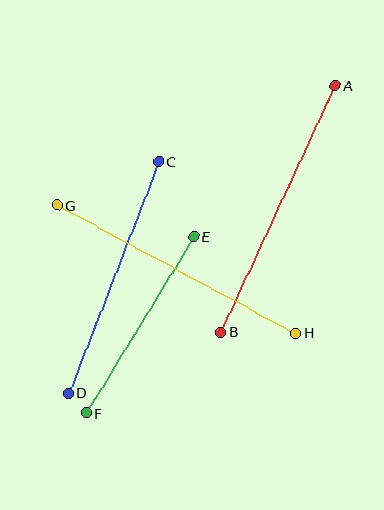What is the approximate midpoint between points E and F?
The midpoint is at approximately (140, 325) pixels.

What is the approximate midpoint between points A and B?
The midpoint is at approximately (278, 209) pixels.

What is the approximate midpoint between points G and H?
The midpoint is at approximately (177, 269) pixels.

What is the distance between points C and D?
The distance is approximately 248 pixels.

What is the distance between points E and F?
The distance is approximately 207 pixels.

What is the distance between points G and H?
The distance is approximately 270 pixels.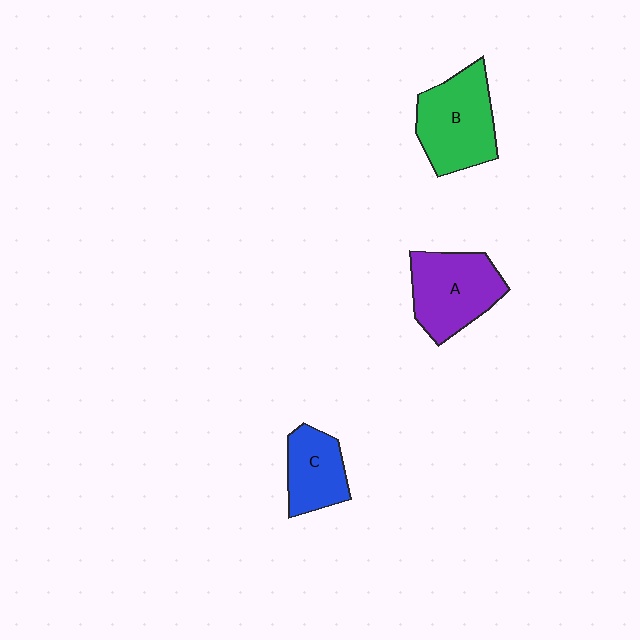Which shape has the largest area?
Shape B (green).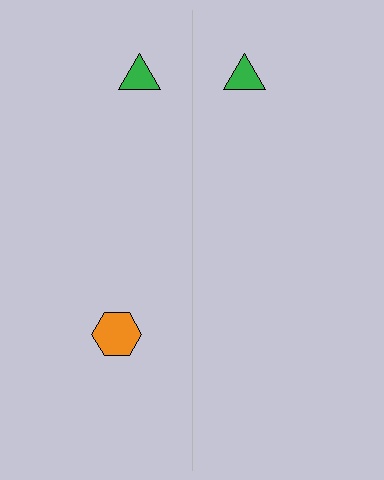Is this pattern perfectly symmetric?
No, the pattern is not perfectly symmetric. A orange hexagon is missing from the right side.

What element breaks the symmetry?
A orange hexagon is missing from the right side.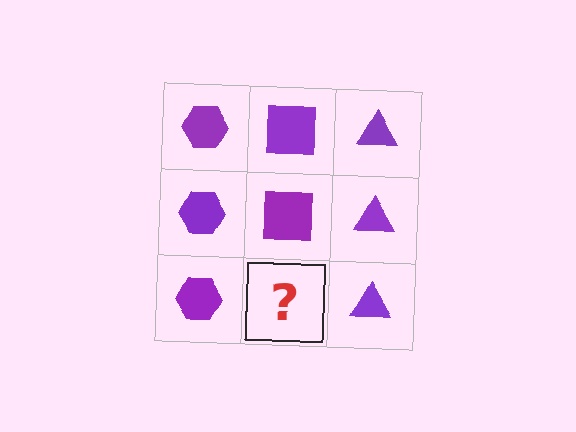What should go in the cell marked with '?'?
The missing cell should contain a purple square.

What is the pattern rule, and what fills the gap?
The rule is that each column has a consistent shape. The gap should be filled with a purple square.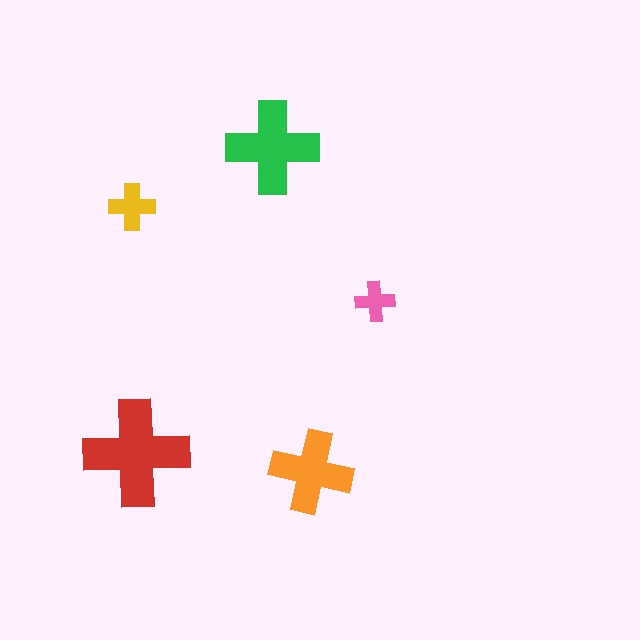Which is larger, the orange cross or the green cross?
The green one.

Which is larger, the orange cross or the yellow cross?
The orange one.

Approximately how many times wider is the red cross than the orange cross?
About 1.5 times wider.